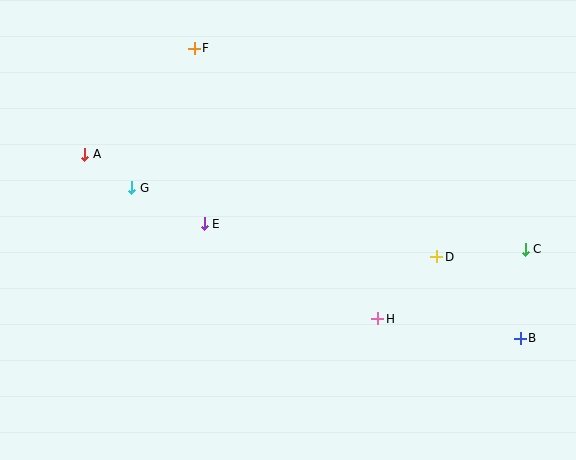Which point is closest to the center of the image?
Point E at (204, 224) is closest to the center.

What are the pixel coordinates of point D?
Point D is at (437, 257).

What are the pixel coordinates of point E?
Point E is at (204, 224).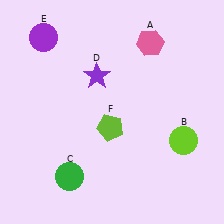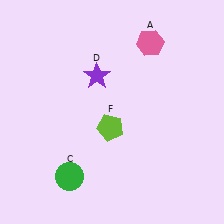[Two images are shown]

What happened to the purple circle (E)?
The purple circle (E) was removed in Image 2. It was in the top-left area of Image 1.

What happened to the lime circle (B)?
The lime circle (B) was removed in Image 2. It was in the bottom-right area of Image 1.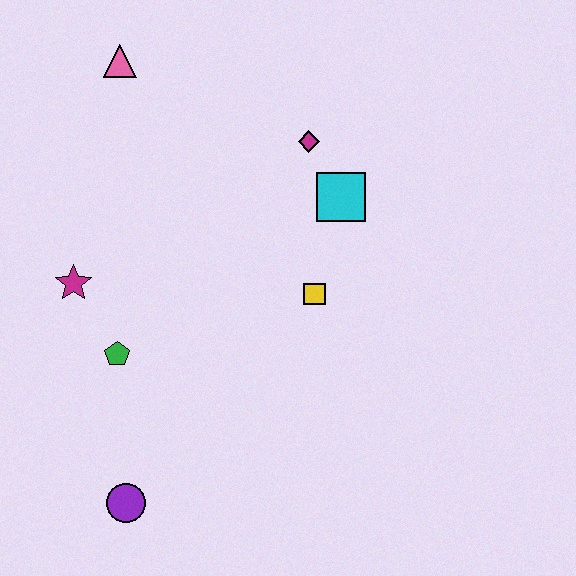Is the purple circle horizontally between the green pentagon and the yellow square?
Yes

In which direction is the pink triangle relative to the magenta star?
The pink triangle is above the magenta star.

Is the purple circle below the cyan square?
Yes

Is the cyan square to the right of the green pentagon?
Yes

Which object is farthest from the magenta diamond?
The purple circle is farthest from the magenta diamond.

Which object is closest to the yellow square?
The cyan square is closest to the yellow square.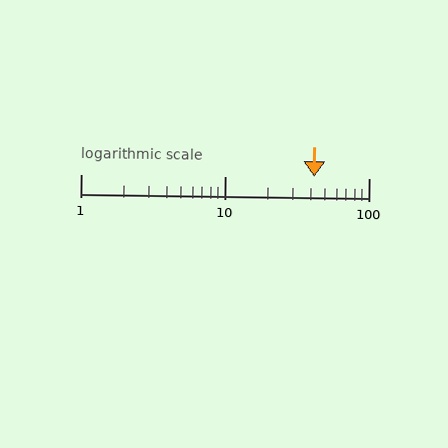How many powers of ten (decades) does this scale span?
The scale spans 2 decades, from 1 to 100.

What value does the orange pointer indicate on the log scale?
The pointer indicates approximately 42.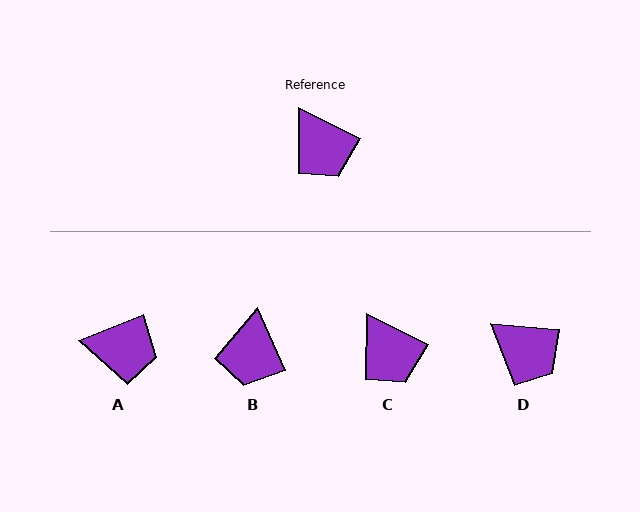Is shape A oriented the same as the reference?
No, it is off by about 48 degrees.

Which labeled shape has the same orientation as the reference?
C.